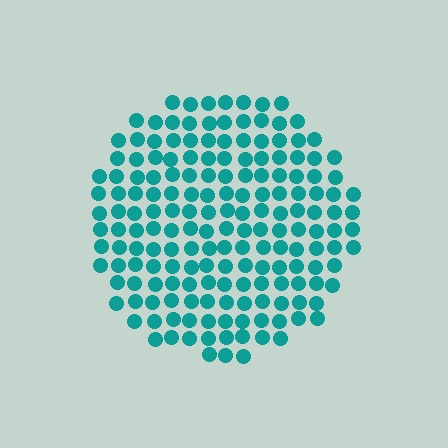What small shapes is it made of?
It is made of small circles.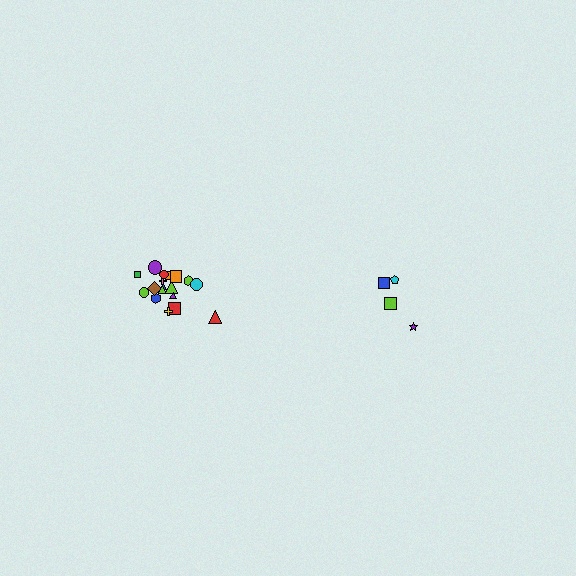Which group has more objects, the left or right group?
The left group.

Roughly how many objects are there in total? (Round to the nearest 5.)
Roughly 20 objects in total.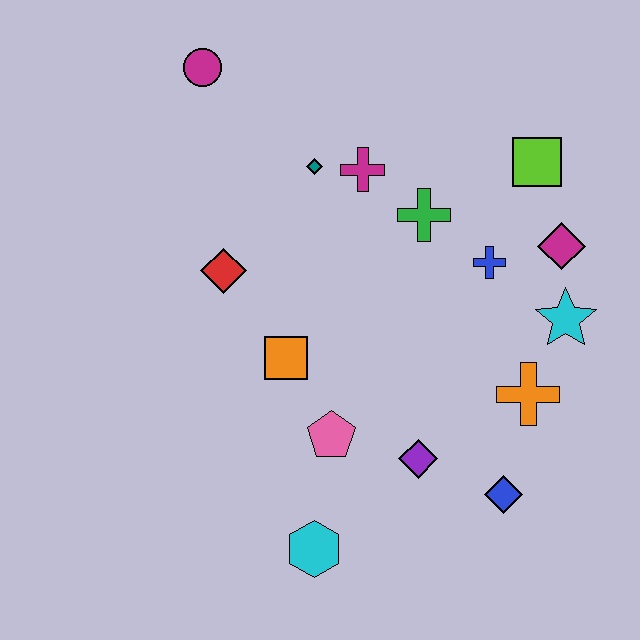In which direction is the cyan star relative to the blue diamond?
The cyan star is above the blue diamond.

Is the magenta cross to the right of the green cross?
No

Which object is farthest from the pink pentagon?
The magenta circle is farthest from the pink pentagon.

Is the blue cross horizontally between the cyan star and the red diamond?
Yes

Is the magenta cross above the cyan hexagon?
Yes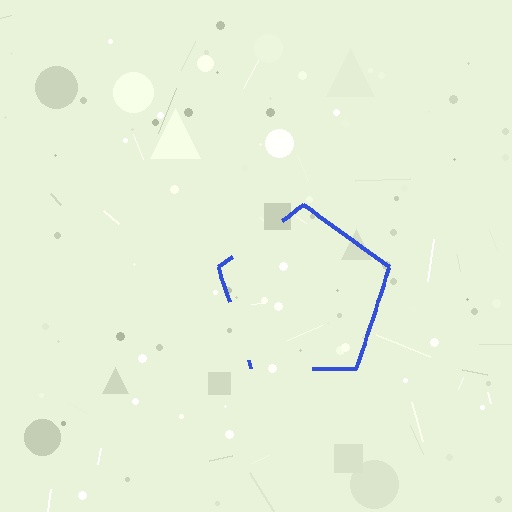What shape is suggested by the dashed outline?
The dashed outline suggests a pentagon.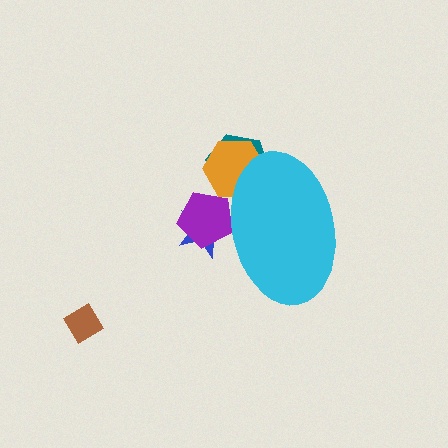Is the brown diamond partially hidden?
No, the brown diamond is fully visible.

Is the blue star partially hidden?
Yes, the blue star is partially hidden behind the cyan ellipse.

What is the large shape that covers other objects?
A cyan ellipse.